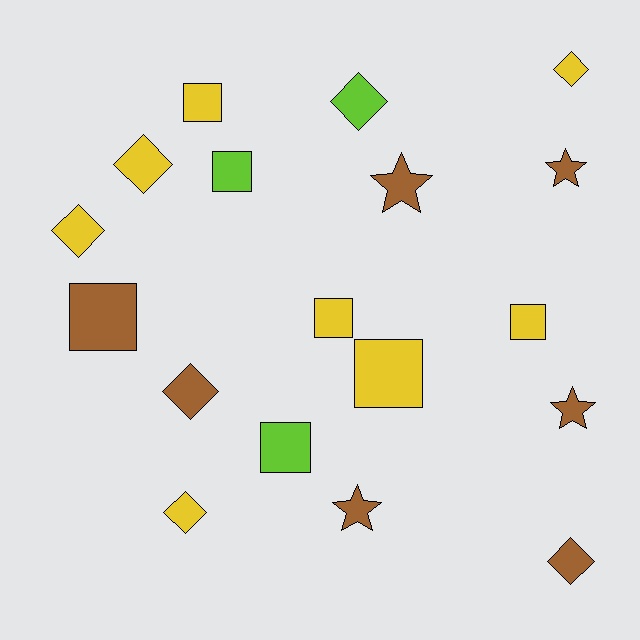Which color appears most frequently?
Yellow, with 8 objects.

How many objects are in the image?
There are 18 objects.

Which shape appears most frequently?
Square, with 7 objects.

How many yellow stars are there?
There are no yellow stars.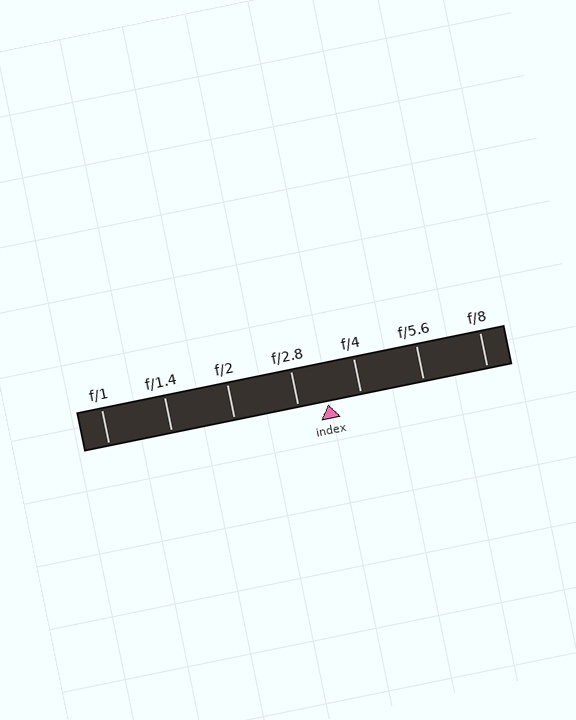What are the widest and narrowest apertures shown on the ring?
The widest aperture shown is f/1 and the narrowest is f/8.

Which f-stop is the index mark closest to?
The index mark is closest to f/2.8.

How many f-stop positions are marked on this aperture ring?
There are 7 f-stop positions marked.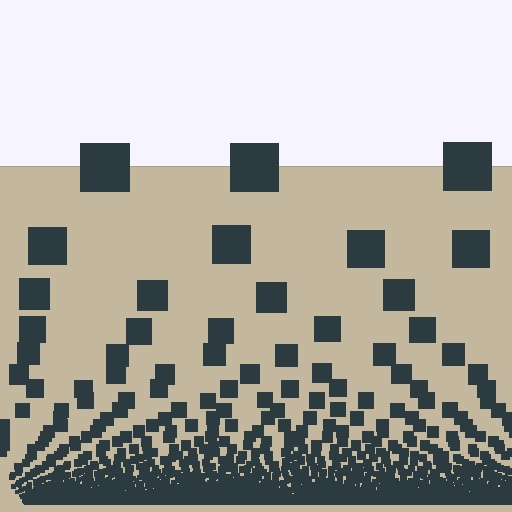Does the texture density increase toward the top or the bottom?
Density increases toward the bottom.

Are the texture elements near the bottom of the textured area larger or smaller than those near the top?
Smaller. The gradient is inverted — elements near the bottom are smaller and denser.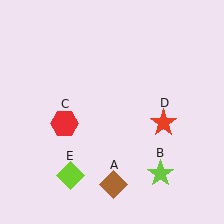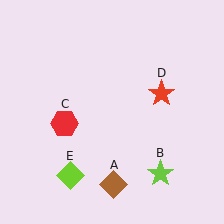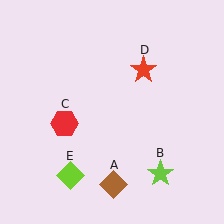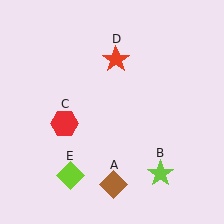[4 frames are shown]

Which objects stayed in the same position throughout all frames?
Brown diamond (object A) and lime star (object B) and red hexagon (object C) and lime diamond (object E) remained stationary.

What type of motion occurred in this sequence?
The red star (object D) rotated counterclockwise around the center of the scene.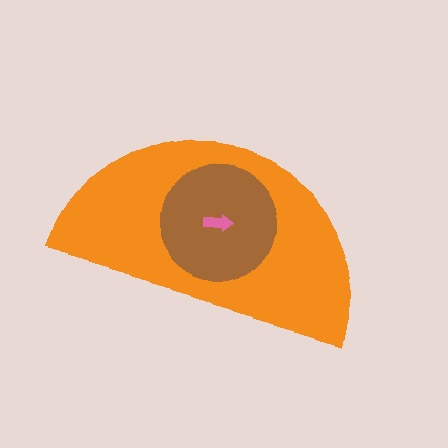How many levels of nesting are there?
3.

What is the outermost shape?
The orange semicircle.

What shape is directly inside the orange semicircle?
The brown circle.